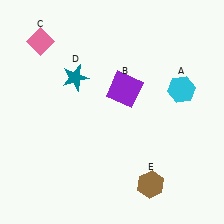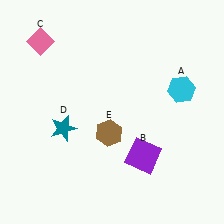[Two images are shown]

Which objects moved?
The objects that moved are: the purple square (B), the teal star (D), the brown hexagon (E).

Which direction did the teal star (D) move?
The teal star (D) moved down.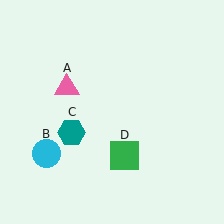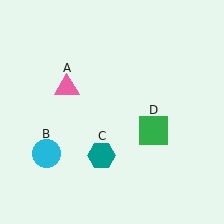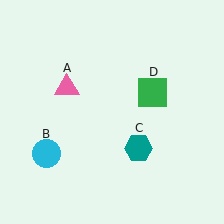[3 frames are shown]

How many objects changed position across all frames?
2 objects changed position: teal hexagon (object C), green square (object D).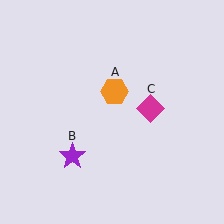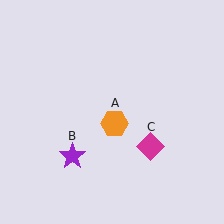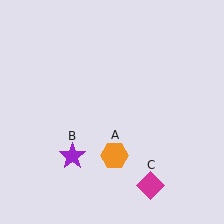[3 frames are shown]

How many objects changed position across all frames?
2 objects changed position: orange hexagon (object A), magenta diamond (object C).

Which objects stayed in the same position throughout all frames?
Purple star (object B) remained stationary.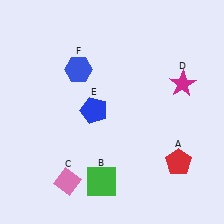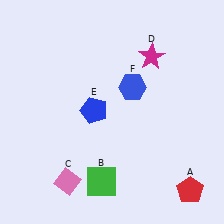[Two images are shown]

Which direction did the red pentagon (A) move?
The red pentagon (A) moved down.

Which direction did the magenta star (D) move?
The magenta star (D) moved left.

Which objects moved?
The objects that moved are: the red pentagon (A), the magenta star (D), the blue hexagon (F).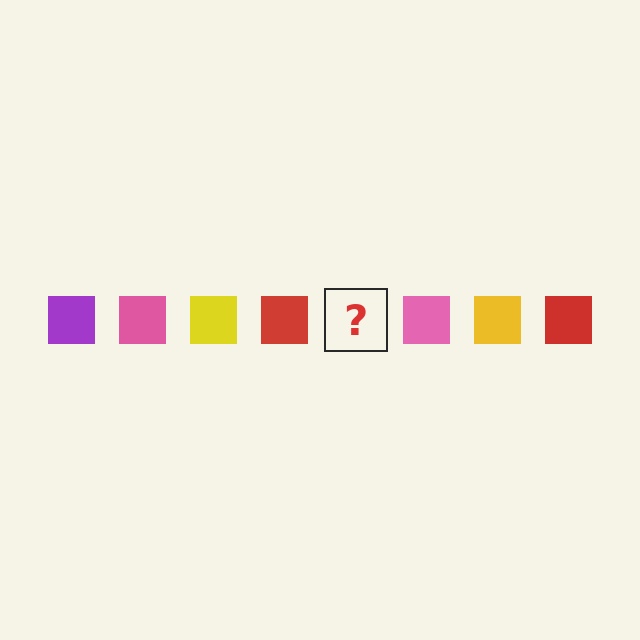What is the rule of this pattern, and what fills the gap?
The rule is that the pattern cycles through purple, pink, yellow, red squares. The gap should be filled with a purple square.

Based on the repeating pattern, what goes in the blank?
The blank should be a purple square.